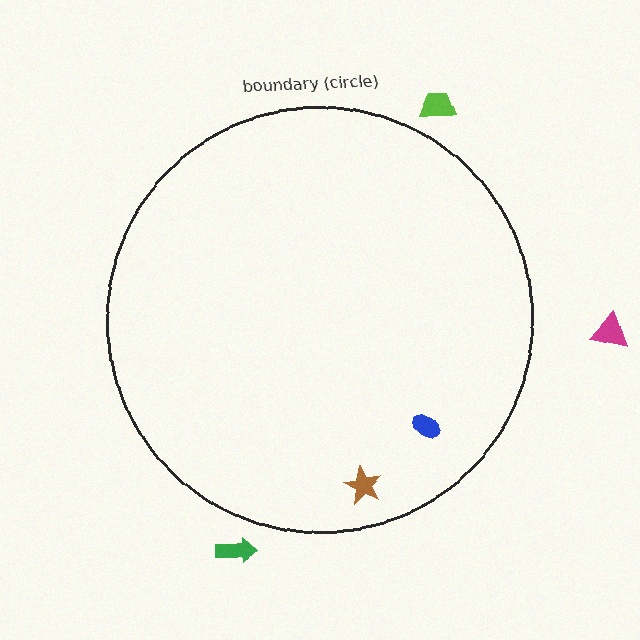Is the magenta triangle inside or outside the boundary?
Outside.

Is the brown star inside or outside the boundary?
Inside.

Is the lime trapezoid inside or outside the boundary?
Outside.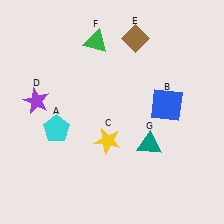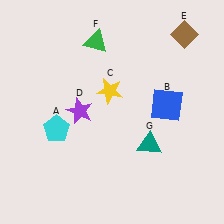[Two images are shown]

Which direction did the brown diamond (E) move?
The brown diamond (E) moved right.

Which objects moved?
The objects that moved are: the yellow star (C), the purple star (D), the brown diamond (E).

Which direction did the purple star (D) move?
The purple star (D) moved right.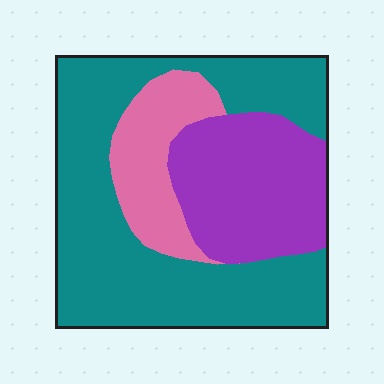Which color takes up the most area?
Teal, at roughly 55%.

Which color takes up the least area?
Pink, at roughly 15%.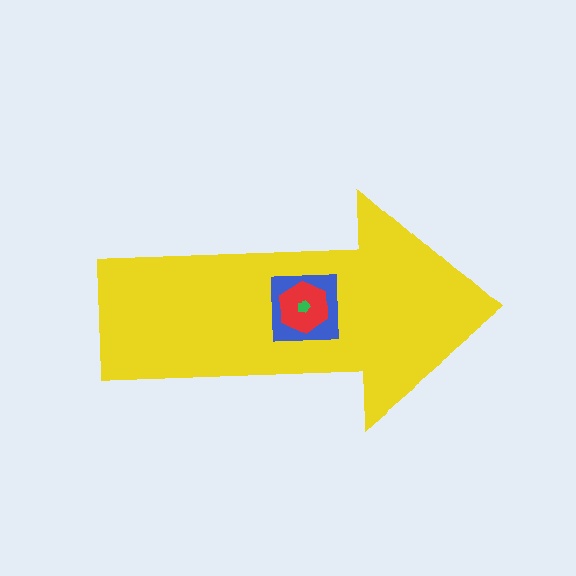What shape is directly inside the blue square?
The red hexagon.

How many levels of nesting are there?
4.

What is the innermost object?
The green pentagon.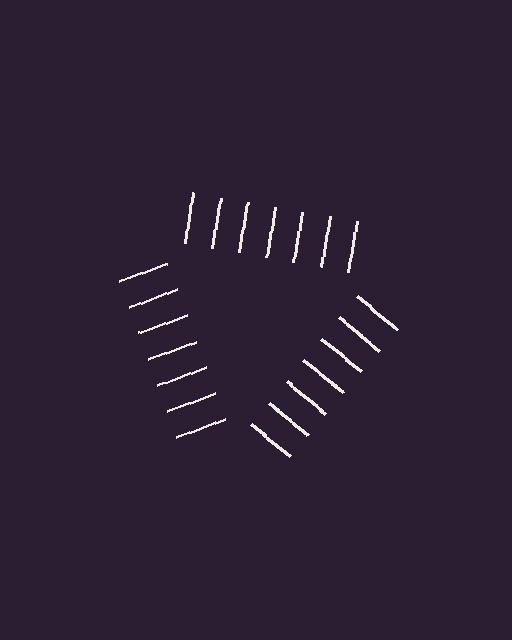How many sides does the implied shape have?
3 sides — the line-ends trace a triangle.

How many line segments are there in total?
21 — 7 along each of the 3 edges.